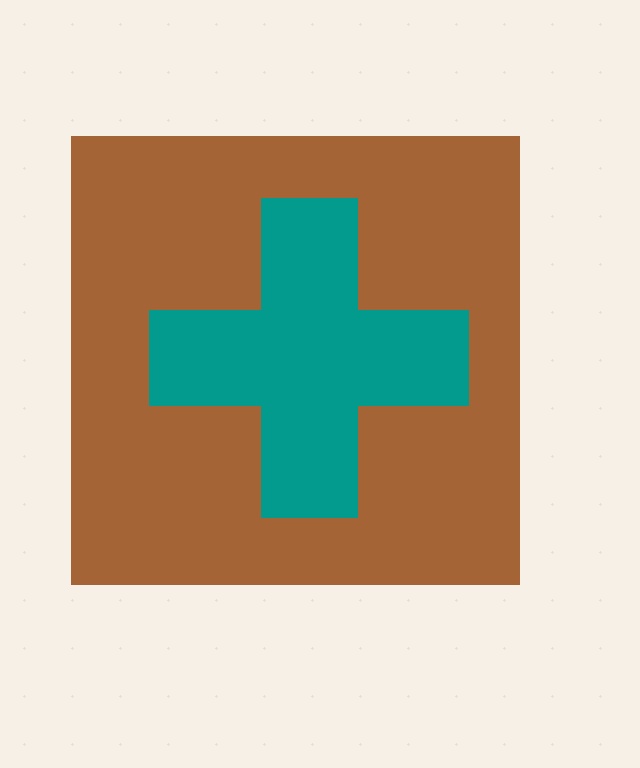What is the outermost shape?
The brown square.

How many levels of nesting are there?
2.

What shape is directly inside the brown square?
The teal cross.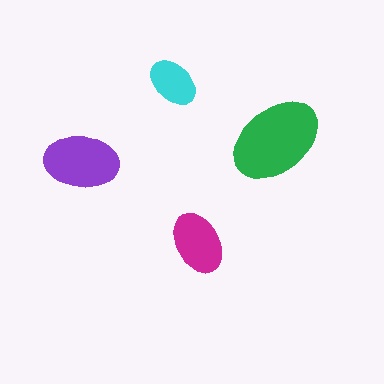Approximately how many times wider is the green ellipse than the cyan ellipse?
About 2 times wider.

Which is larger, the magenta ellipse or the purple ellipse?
The purple one.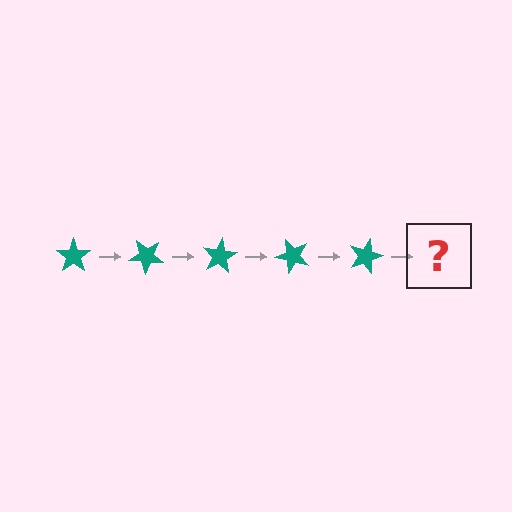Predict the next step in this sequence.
The next step is a teal star rotated 200 degrees.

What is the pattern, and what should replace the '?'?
The pattern is that the star rotates 40 degrees each step. The '?' should be a teal star rotated 200 degrees.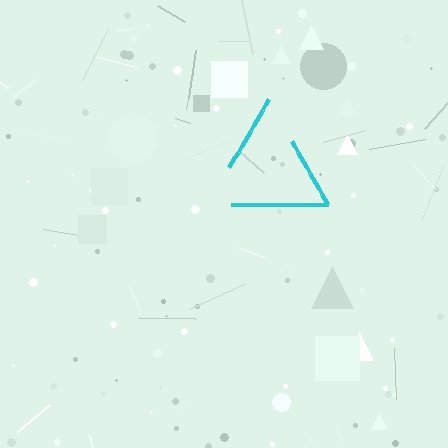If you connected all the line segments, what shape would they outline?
They would outline a triangle.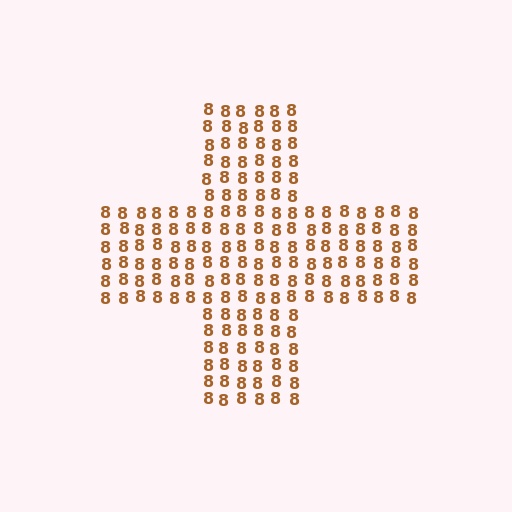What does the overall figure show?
The overall figure shows a cross.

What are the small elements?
The small elements are digit 8's.